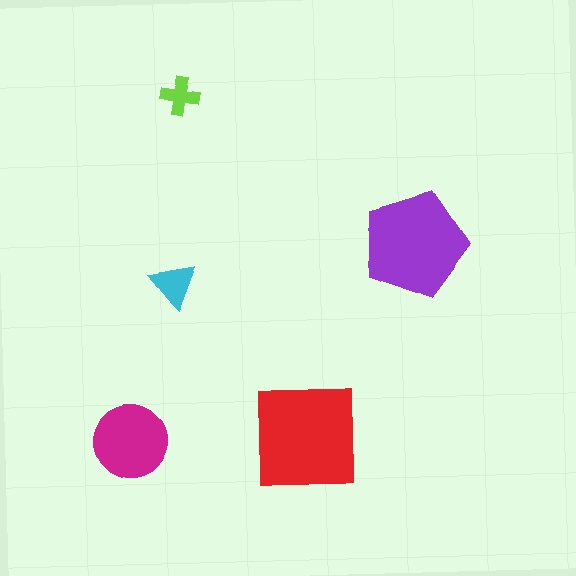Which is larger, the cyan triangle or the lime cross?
The cyan triangle.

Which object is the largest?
The red square.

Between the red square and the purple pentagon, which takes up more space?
The red square.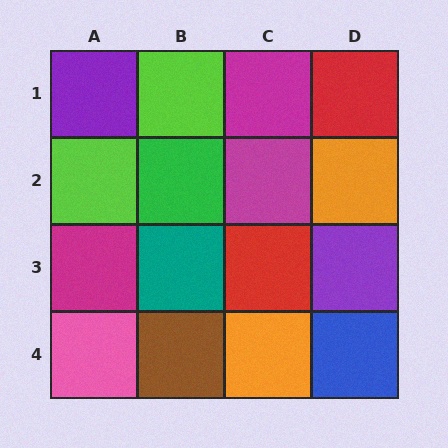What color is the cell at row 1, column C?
Magenta.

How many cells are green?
1 cell is green.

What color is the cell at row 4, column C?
Orange.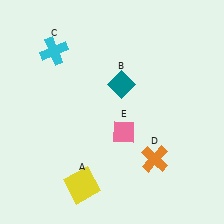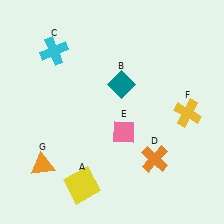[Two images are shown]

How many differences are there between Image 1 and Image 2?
There are 2 differences between the two images.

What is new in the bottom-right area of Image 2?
A yellow cross (F) was added in the bottom-right area of Image 2.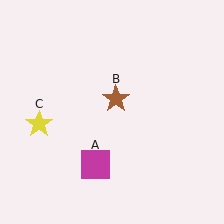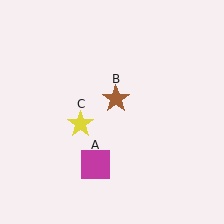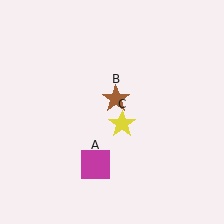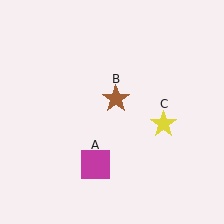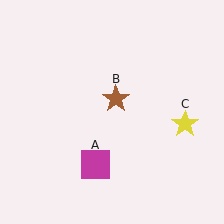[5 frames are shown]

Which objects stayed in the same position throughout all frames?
Magenta square (object A) and brown star (object B) remained stationary.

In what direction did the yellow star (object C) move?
The yellow star (object C) moved right.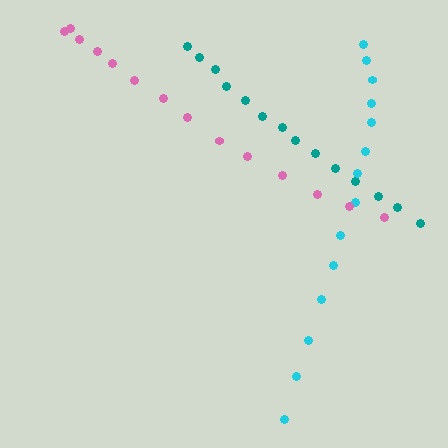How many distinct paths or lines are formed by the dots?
There are 3 distinct paths.